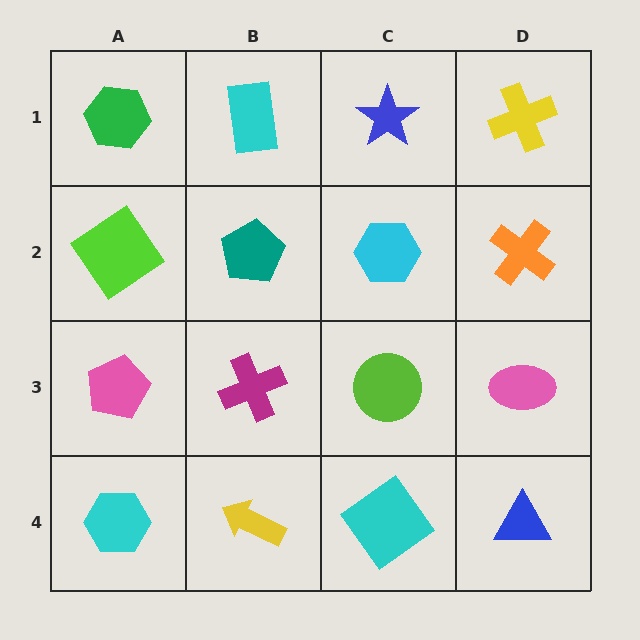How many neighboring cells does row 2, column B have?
4.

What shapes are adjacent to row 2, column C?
A blue star (row 1, column C), a lime circle (row 3, column C), a teal pentagon (row 2, column B), an orange cross (row 2, column D).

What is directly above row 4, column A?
A pink pentagon.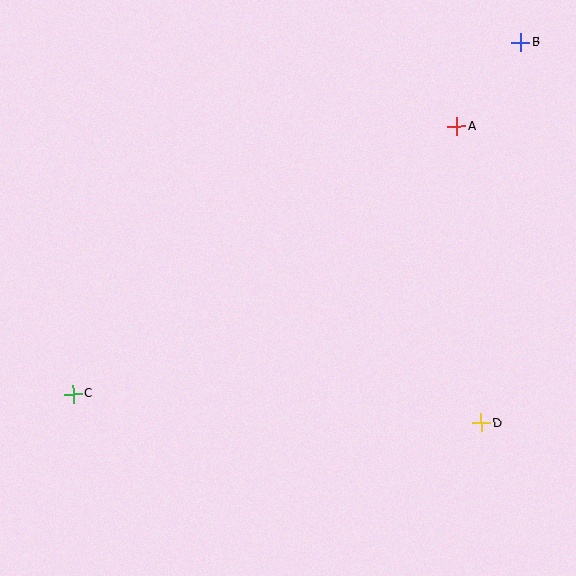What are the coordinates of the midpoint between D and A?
The midpoint between D and A is at (469, 275).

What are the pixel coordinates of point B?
Point B is at (521, 42).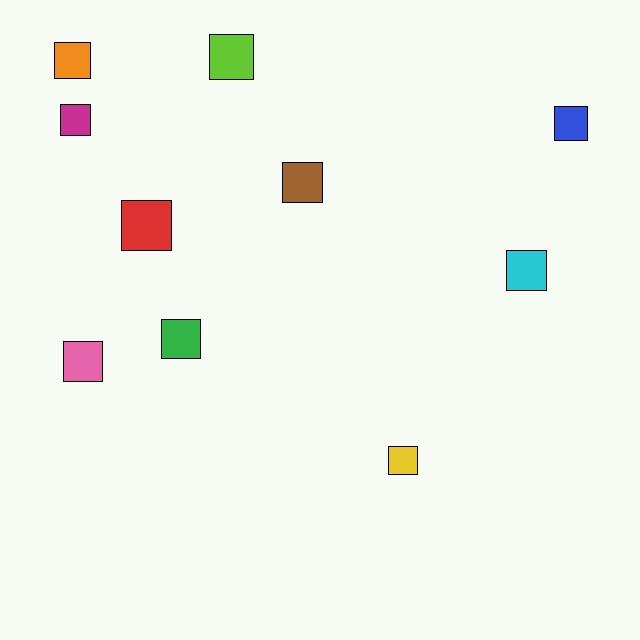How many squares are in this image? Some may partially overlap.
There are 10 squares.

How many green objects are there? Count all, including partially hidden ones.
There is 1 green object.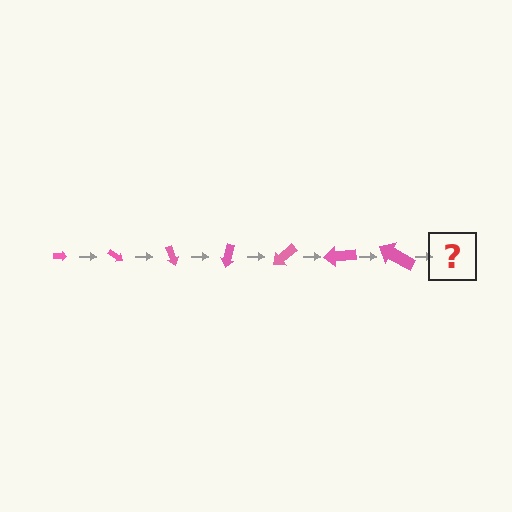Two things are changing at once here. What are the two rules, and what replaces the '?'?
The two rules are that the arrow grows larger each step and it rotates 35 degrees each step. The '?' should be an arrow, larger than the previous one and rotated 245 degrees from the start.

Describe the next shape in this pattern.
It should be an arrow, larger than the previous one and rotated 245 degrees from the start.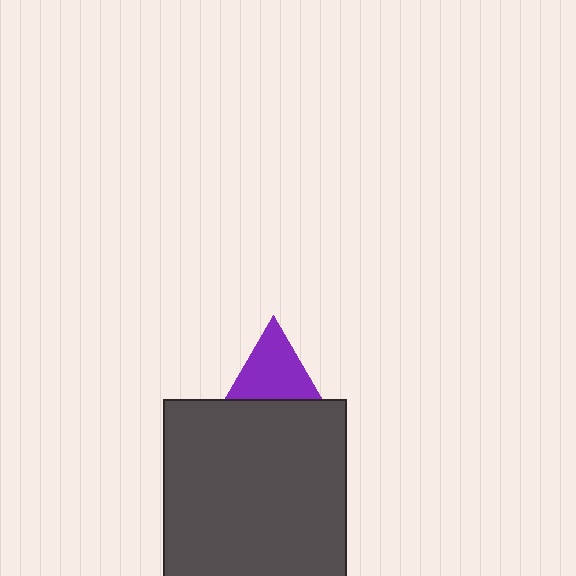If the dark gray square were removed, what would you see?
You would see the complete purple triangle.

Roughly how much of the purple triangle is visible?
About half of it is visible (roughly 61%).